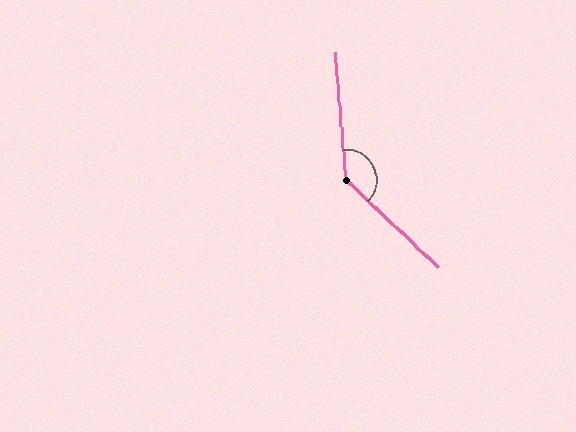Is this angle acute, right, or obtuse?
It is obtuse.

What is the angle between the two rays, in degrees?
Approximately 138 degrees.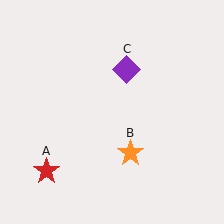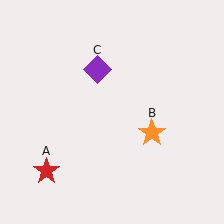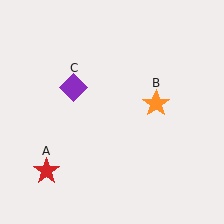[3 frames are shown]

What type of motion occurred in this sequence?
The orange star (object B), purple diamond (object C) rotated counterclockwise around the center of the scene.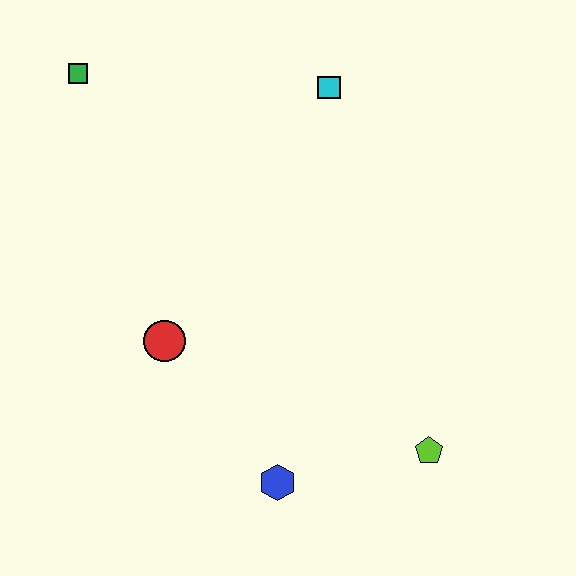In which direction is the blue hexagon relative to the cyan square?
The blue hexagon is below the cyan square.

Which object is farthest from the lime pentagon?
The green square is farthest from the lime pentagon.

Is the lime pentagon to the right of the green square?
Yes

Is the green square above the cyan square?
Yes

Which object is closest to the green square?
The cyan square is closest to the green square.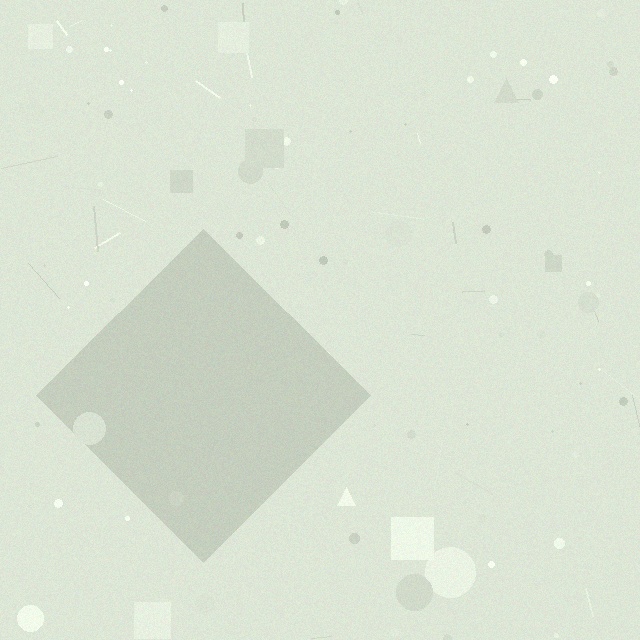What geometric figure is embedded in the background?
A diamond is embedded in the background.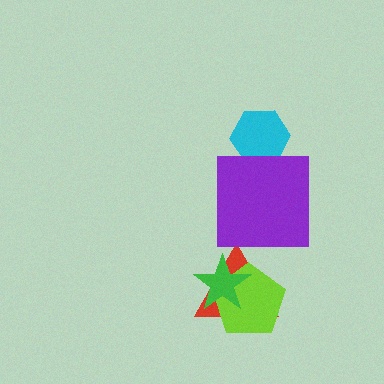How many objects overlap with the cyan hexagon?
1 object overlaps with the cyan hexagon.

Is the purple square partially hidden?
No, no other shape covers it.